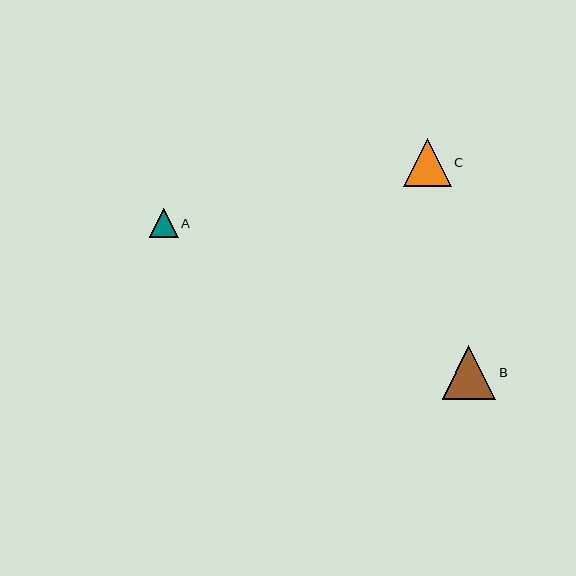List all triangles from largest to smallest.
From largest to smallest: B, C, A.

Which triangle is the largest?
Triangle B is the largest with a size of approximately 54 pixels.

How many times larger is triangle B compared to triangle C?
Triangle B is approximately 1.1 times the size of triangle C.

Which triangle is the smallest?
Triangle A is the smallest with a size of approximately 29 pixels.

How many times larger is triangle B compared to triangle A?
Triangle B is approximately 1.9 times the size of triangle A.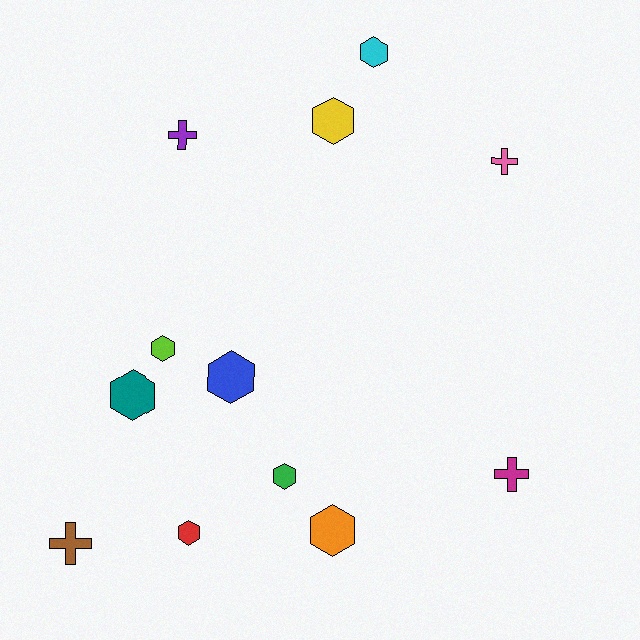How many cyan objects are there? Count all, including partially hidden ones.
There is 1 cyan object.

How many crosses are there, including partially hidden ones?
There are 4 crosses.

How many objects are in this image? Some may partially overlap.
There are 12 objects.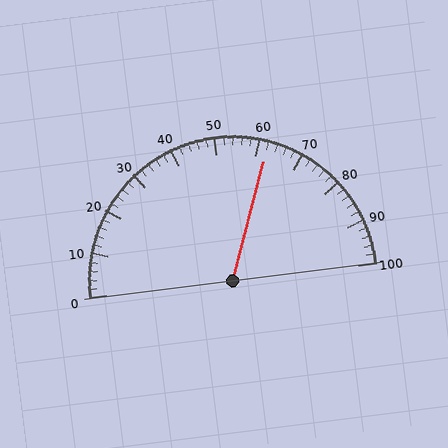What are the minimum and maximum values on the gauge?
The gauge ranges from 0 to 100.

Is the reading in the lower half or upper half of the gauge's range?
The reading is in the upper half of the range (0 to 100).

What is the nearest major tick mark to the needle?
The nearest major tick mark is 60.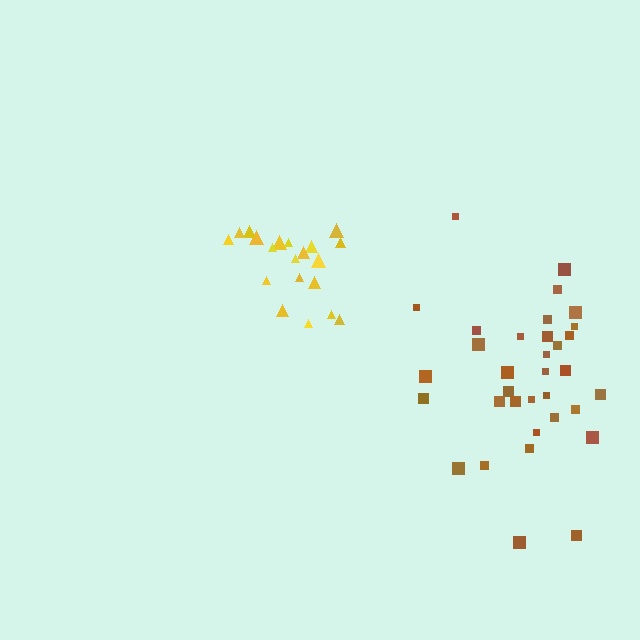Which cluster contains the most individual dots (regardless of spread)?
Brown (34).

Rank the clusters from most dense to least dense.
yellow, brown.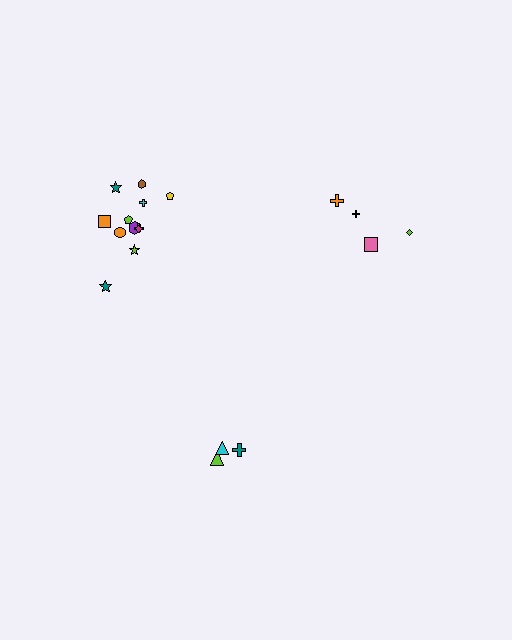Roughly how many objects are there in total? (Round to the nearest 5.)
Roughly 20 objects in total.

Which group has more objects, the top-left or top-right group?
The top-left group.